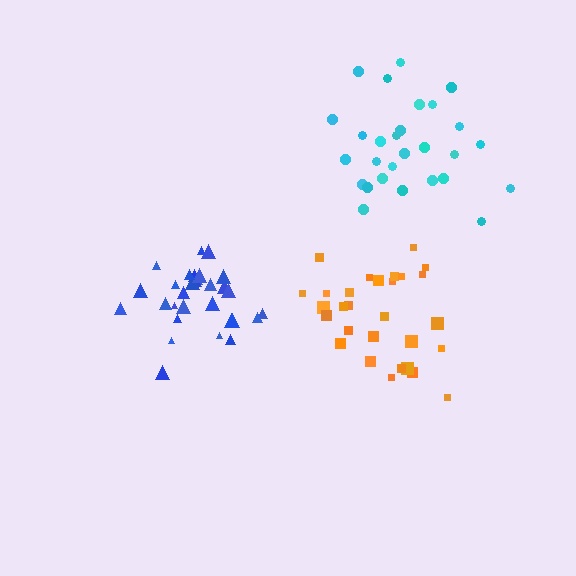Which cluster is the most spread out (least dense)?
Cyan.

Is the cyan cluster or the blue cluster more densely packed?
Blue.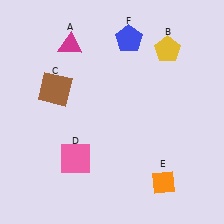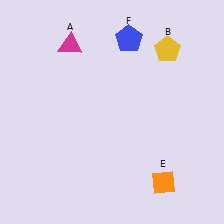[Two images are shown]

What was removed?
The brown square (C), the pink square (D) were removed in Image 2.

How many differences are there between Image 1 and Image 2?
There are 2 differences between the two images.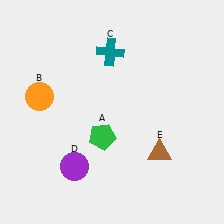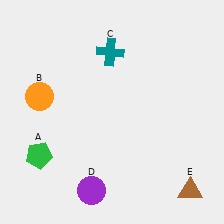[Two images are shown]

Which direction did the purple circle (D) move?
The purple circle (D) moved down.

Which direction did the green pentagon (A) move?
The green pentagon (A) moved left.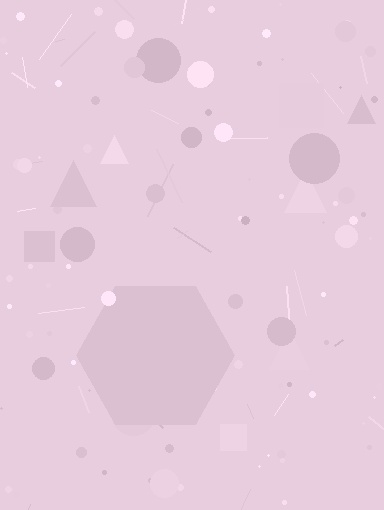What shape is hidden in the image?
A hexagon is hidden in the image.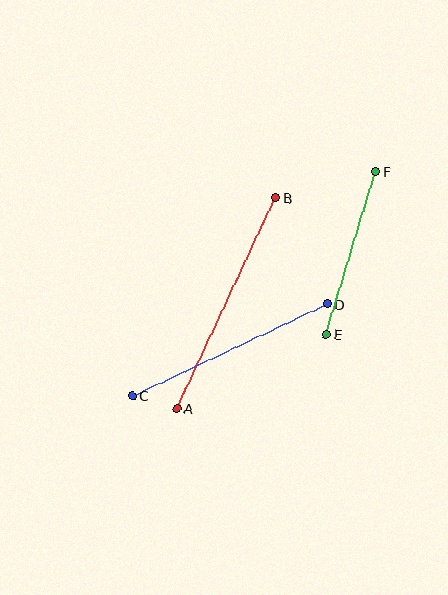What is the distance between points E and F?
The distance is approximately 170 pixels.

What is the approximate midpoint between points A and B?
The midpoint is at approximately (226, 303) pixels.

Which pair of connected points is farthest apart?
Points A and B are farthest apart.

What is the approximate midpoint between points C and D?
The midpoint is at approximately (230, 350) pixels.